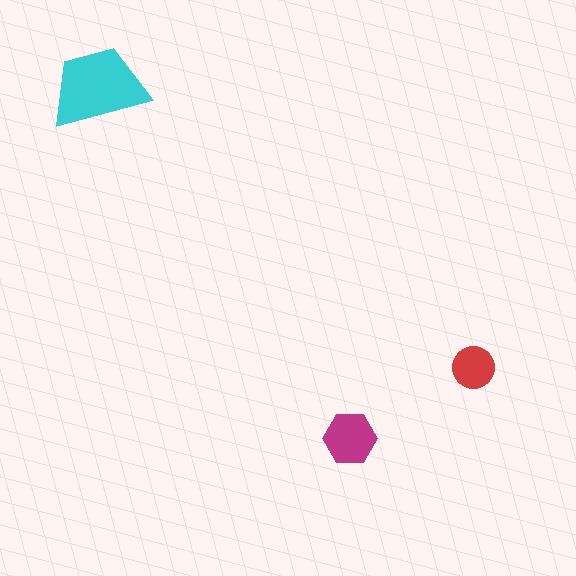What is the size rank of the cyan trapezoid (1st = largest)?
1st.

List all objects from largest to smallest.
The cyan trapezoid, the magenta hexagon, the red circle.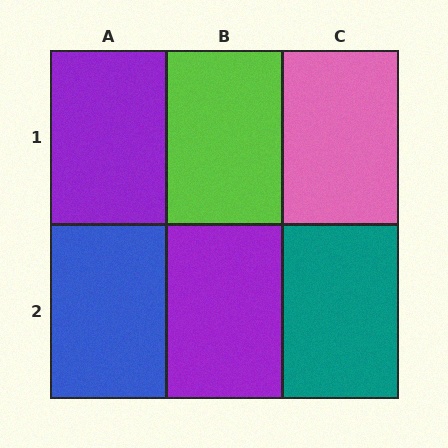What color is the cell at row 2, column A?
Blue.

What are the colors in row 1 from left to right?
Purple, lime, pink.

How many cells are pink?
1 cell is pink.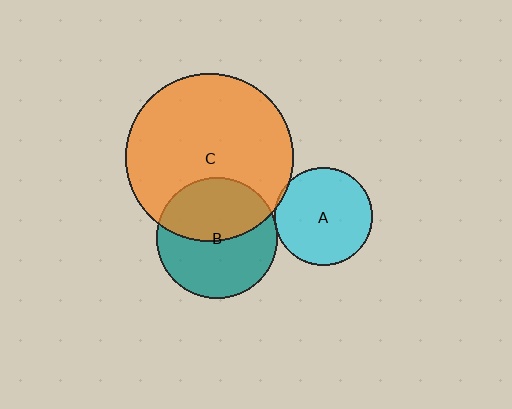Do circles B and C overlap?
Yes.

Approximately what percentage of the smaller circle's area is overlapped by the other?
Approximately 45%.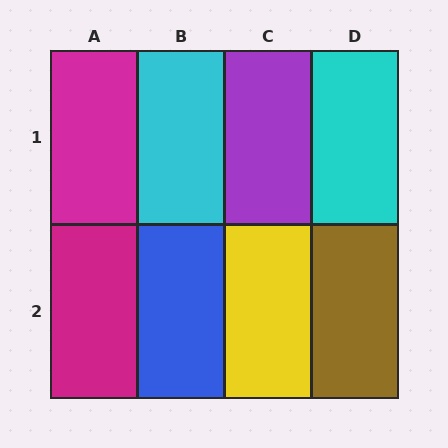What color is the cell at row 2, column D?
Brown.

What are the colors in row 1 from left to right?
Magenta, cyan, purple, cyan.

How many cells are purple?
1 cell is purple.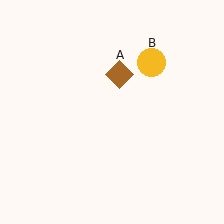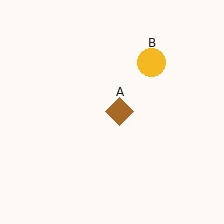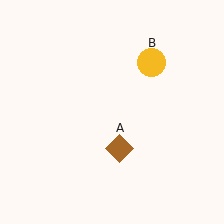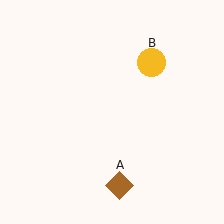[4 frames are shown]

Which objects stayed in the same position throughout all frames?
Yellow circle (object B) remained stationary.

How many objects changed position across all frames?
1 object changed position: brown diamond (object A).